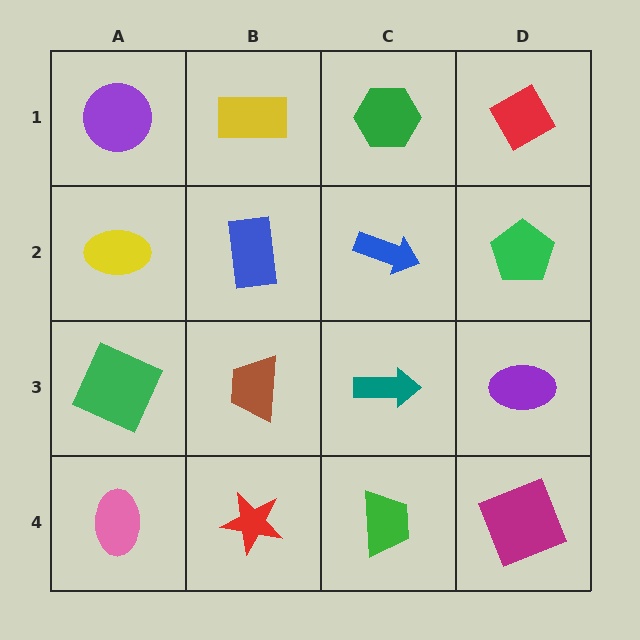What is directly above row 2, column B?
A yellow rectangle.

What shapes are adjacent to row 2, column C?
A green hexagon (row 1, column C), a teal arrow (row 3, column C), a blue rectangle (row 2, column B), a green pentagon (row 2, column D).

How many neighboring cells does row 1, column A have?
2.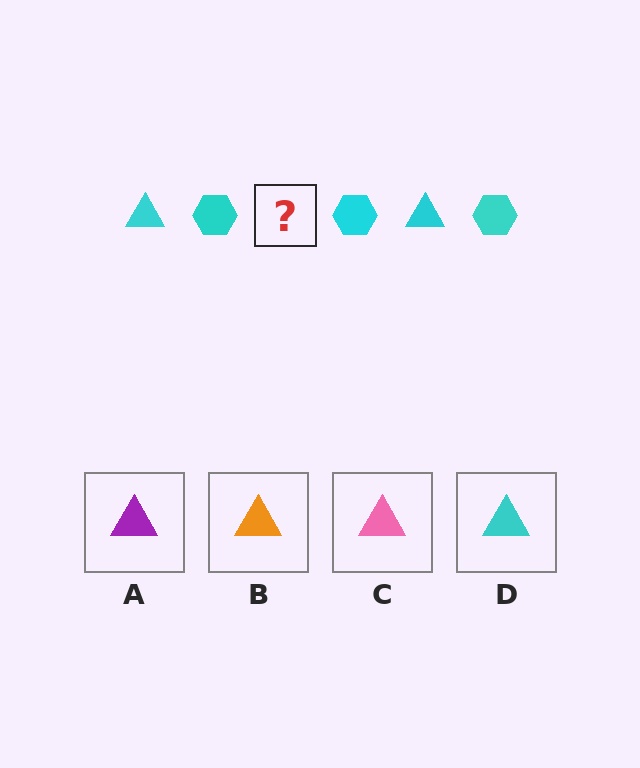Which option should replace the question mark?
Option D.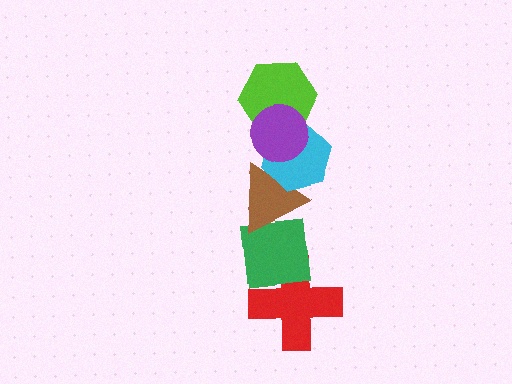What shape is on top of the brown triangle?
The cyan hexagon is on top of the brown triangle.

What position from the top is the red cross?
The red cross is 6th from the top.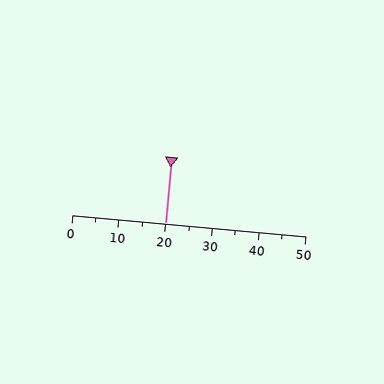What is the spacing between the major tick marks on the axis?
The major ticks are spaced 10 apart.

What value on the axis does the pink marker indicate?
The marker indicates approximately 20.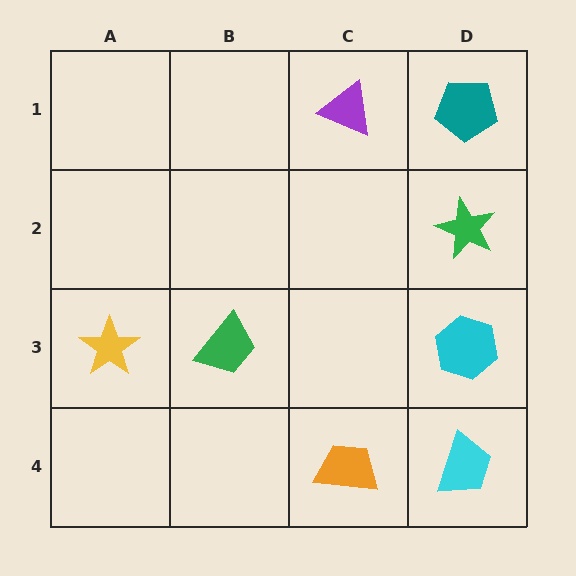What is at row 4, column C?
An orange trapezoid.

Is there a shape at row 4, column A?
No, that cell is empty.